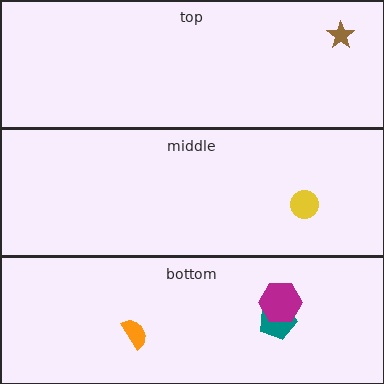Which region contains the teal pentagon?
The bottom region.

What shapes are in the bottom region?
The orange semicircle, the teal pentagon, the magenta hexagon.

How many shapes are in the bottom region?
3.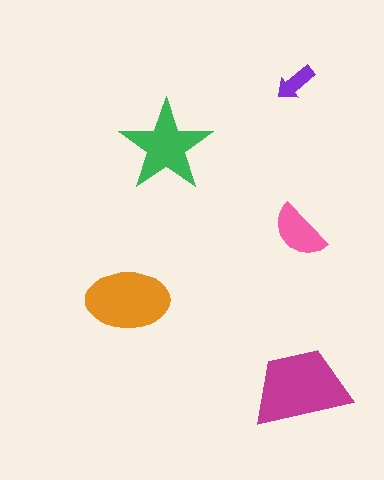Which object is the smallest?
The purple arrow.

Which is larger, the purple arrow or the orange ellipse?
The orange ellipse.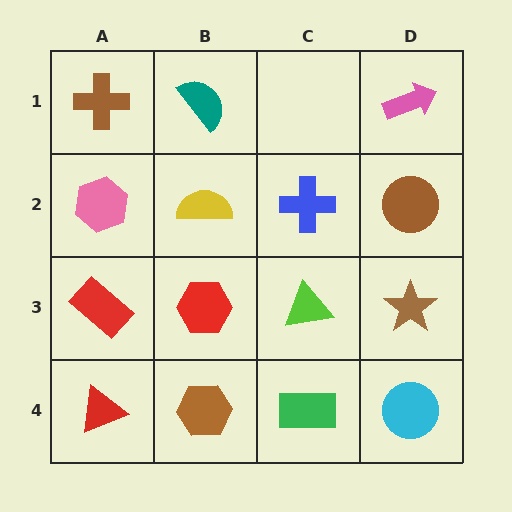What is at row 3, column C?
A lime triangle.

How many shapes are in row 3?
4 shapes.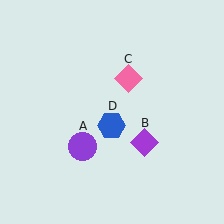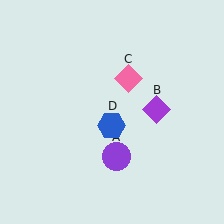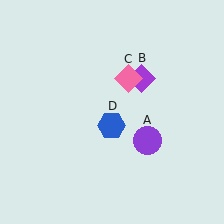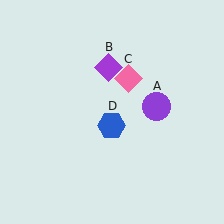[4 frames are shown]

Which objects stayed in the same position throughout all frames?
Pink diamond (object C) and blue hexagon (object D) remained stationary.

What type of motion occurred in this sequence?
The purple circle (object A), purple diamond (object B) rotated counterclockwise around the center of the scene.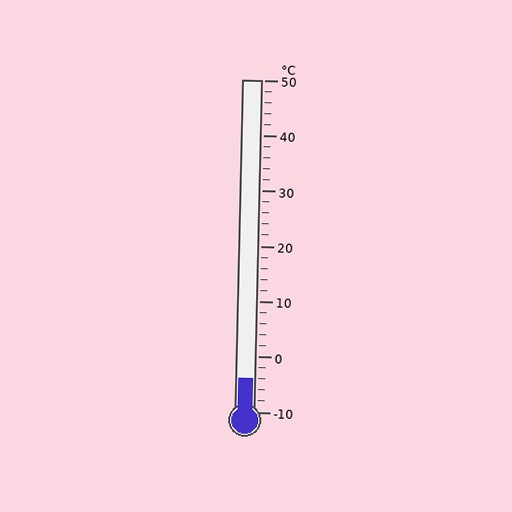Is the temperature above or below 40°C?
The temperature is below 40°C.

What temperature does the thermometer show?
The thermometer shows approximately -4°C.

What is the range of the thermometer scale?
The thermometer scale ranges from -10°C to 50°C.